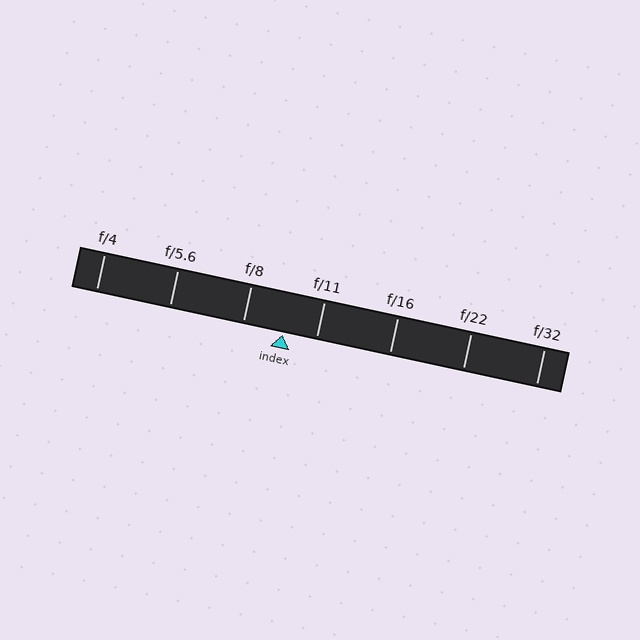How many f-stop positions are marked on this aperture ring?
There are 7 f-stop positions marked.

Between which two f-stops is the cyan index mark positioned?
The index mark is between f/8 and f/11.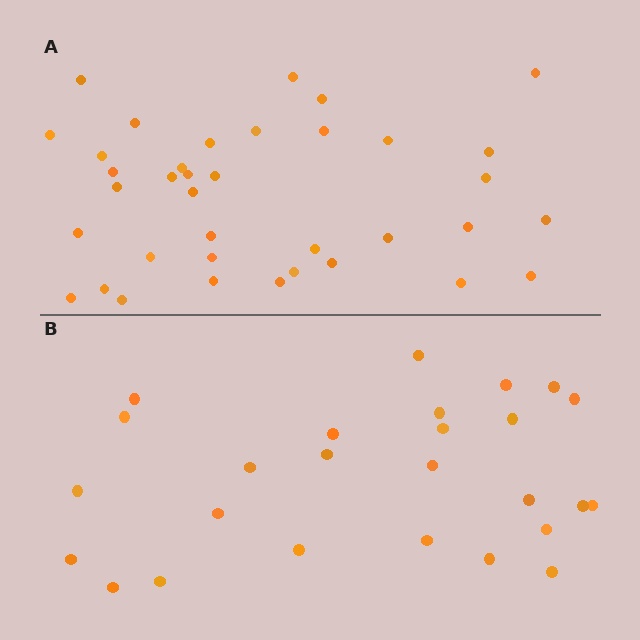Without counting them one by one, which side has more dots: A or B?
Region A (the top region) has more dots.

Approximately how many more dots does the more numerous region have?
Region A has roughly 12 or so more dots than region B.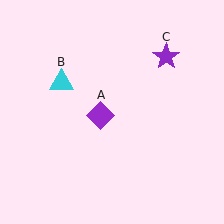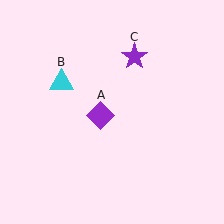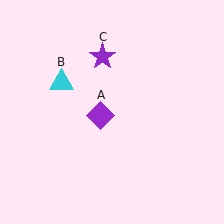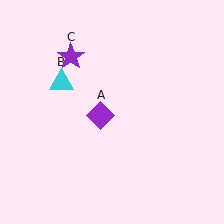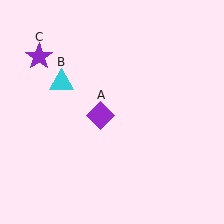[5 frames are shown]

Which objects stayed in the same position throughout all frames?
Purple diamond (object A) and cyan triangle (object B) remained stationary.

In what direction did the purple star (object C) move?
The purple star (object C) moved left.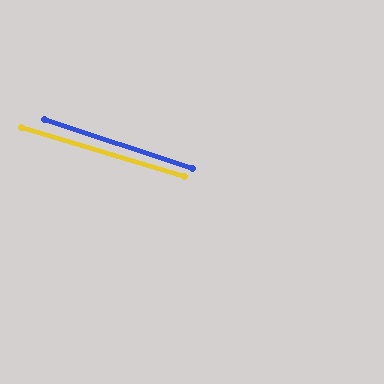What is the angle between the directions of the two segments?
Approximately 1 degree.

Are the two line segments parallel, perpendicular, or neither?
Parallel — their directions differ by only 1.4°.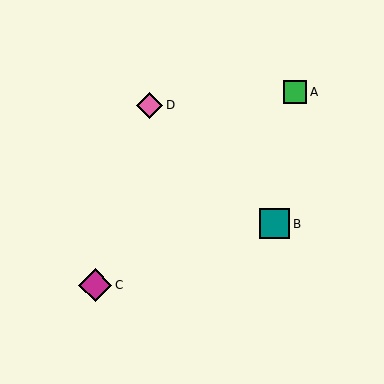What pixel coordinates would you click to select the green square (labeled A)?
Click at (295, 92) to select the green square A.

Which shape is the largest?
The magenta diamond (labeled C) is the largest.